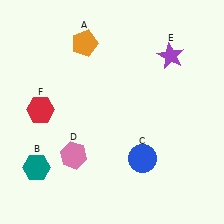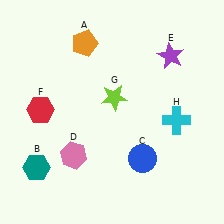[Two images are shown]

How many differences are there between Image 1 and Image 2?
There are 2 differences between the two images.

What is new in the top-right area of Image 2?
A lime star (G) was added in the top-right area of Image 2.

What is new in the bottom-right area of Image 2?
A cyan cross (H) was added in the bottom-right area of Image 2.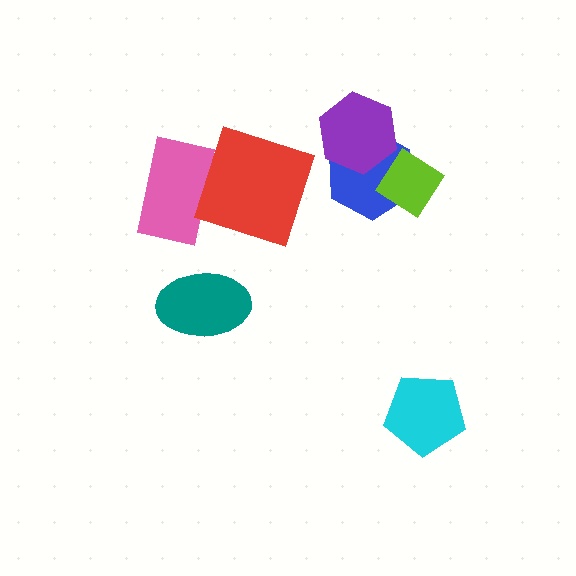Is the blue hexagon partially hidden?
Yes, it is partially covered by another shape.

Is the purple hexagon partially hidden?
No, no other shape covers it.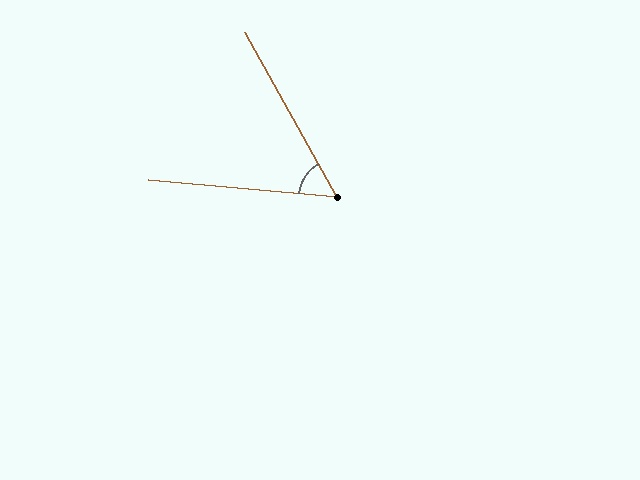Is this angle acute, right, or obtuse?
It is acute.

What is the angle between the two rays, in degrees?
Approximately 55 degrees.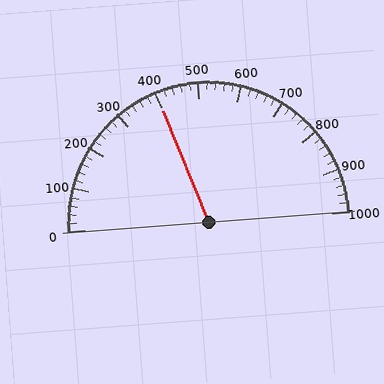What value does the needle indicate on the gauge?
The needle indicates approximately 400.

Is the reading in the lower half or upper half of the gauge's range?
The reading is in the lower half of the range (0 to 1000).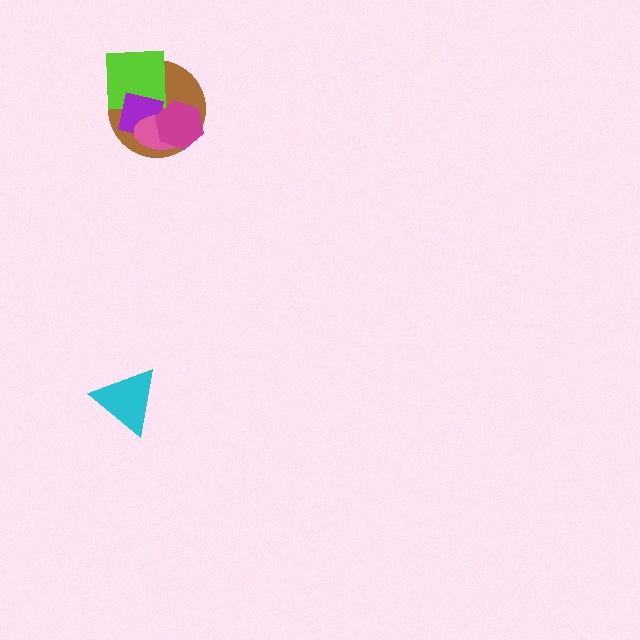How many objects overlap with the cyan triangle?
0 objects overlap with the cyan triangle.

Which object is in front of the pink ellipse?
The magenta hexagon is in front of the pink ellipse.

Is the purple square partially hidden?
Yes, it is partially covered by another shape.